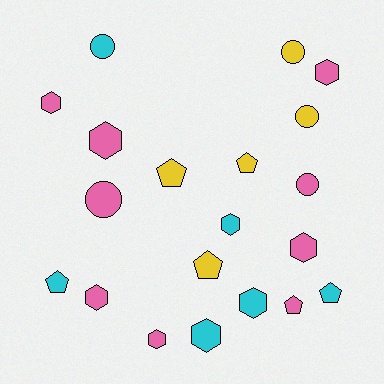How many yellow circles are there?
There are 2 yellow circles.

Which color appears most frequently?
Pink, with 9 objects.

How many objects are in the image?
There are 20 objects.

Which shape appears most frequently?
Hexagon, with 9 objects.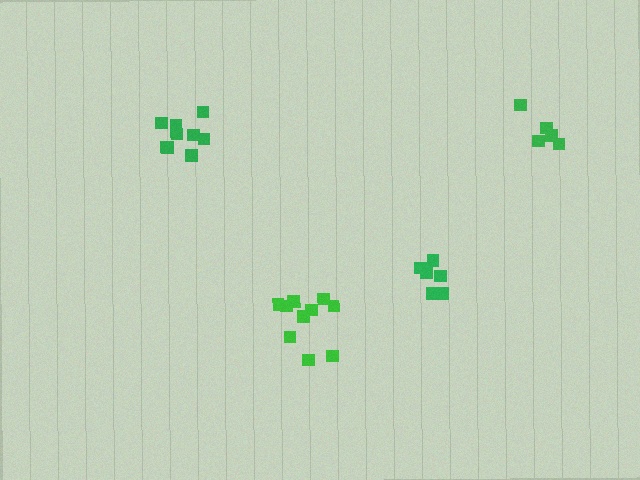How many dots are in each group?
Group 1: 6 dots, Group 2: 5 dots, Group 3: 10 dots, Group 4: 10 dots (31 total).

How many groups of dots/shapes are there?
There are 4 groups.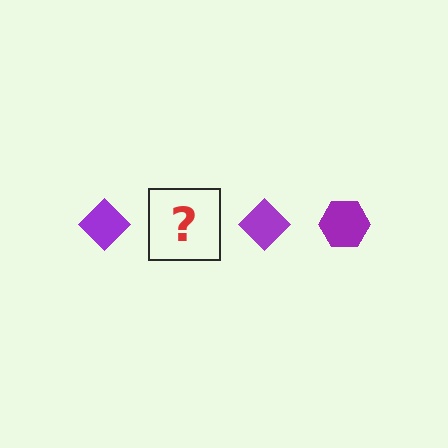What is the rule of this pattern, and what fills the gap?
The rule is that the pattern cycles through diamond, hexagon shapes in purple. The gap should be filled with a purple hexagon.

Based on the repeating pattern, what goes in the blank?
The blank should be a purple hexagon.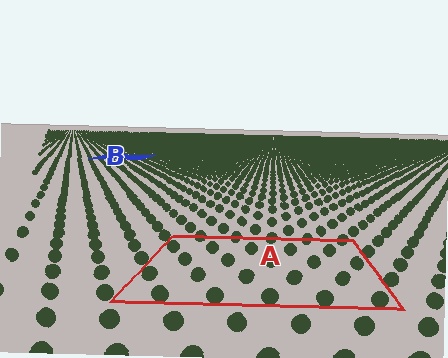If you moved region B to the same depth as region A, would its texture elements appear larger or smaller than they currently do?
They would appear larger. At a closer depth, the same texture elements are projected at a bigger on-screen size.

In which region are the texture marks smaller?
The texture marks are smaller in region B, because it is farther away.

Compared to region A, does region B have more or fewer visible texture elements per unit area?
Region B has more texture elements per unit area — they are packed more densely because it is farther away.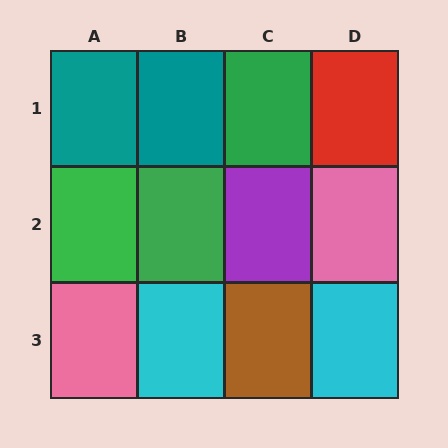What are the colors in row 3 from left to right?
Pink, cyan, brown, cyan.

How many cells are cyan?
2 cells are cyan.